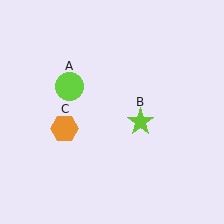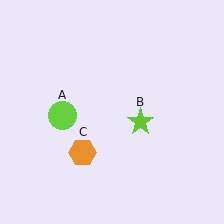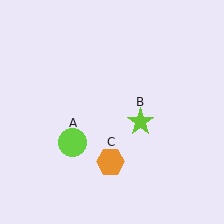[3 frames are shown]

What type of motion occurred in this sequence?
The lime circle (object A), orange hexagon (object C) rotated counterclockwise around the center of the scene.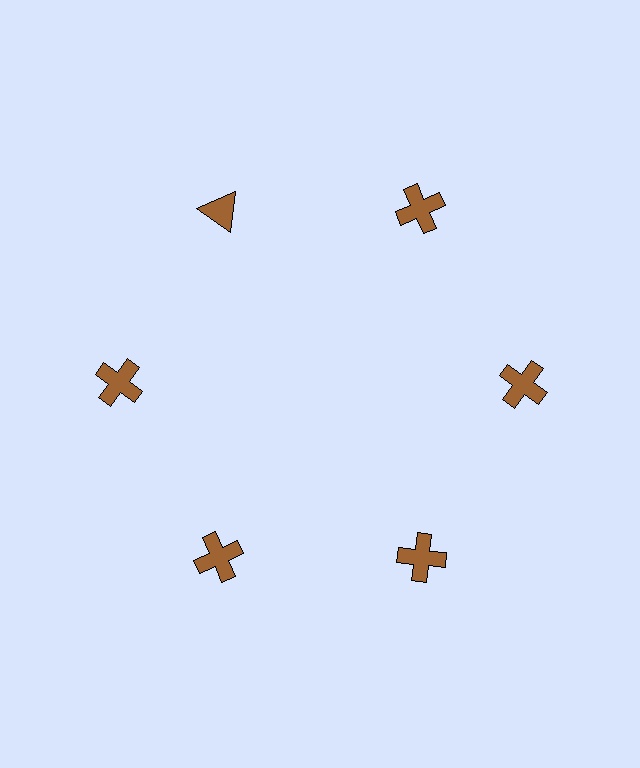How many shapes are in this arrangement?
There are 6 shapes arranged in a ring pattern.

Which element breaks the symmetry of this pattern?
The brown triangle at roughly the 11 o'clock position breaks the symmetry. All other shapes are brown crosses.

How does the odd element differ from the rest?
It has a different shape: triangle instead of cross.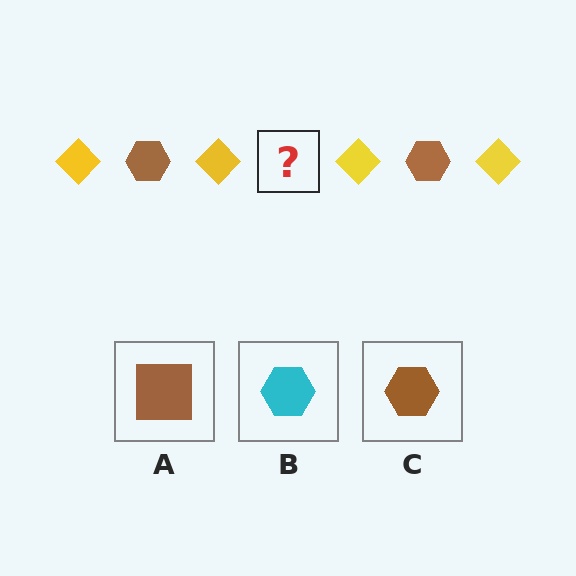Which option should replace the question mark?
Option C.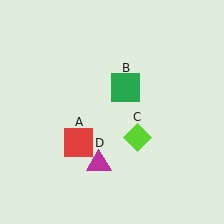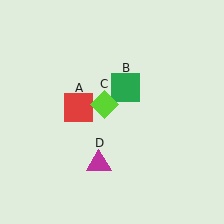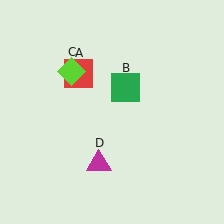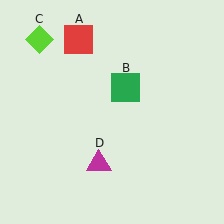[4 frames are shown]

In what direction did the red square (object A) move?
The red square (object A) moved up.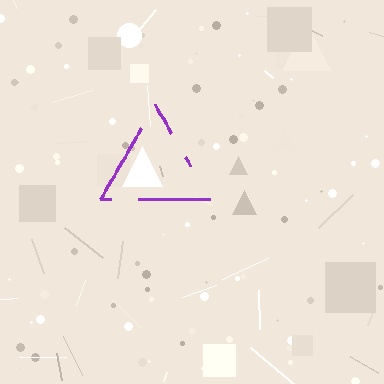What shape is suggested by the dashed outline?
The dashed outline suggests a triangle.